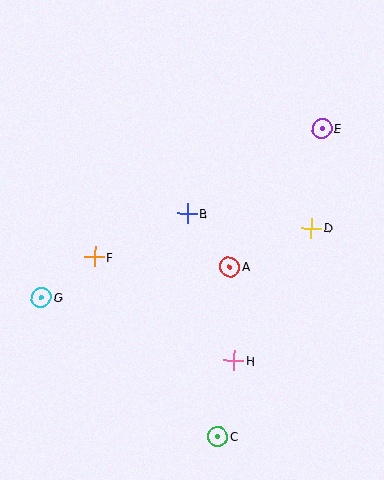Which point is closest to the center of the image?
Point B at (188, 214) is closest to the center.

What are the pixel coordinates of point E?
Point E is at (322, 128).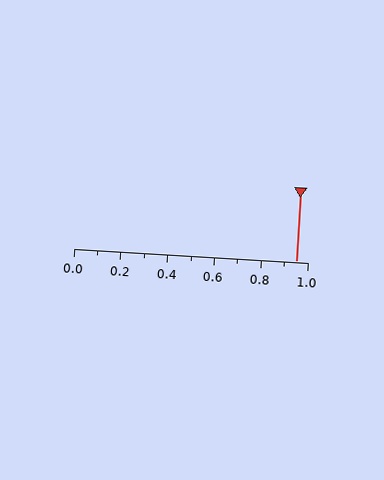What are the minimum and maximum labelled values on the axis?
The axis runs from 0.0 to 1.0.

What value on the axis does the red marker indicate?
The marker indicates approximately 0.95.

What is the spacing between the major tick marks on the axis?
The major ticks are spaced 0.2 apart.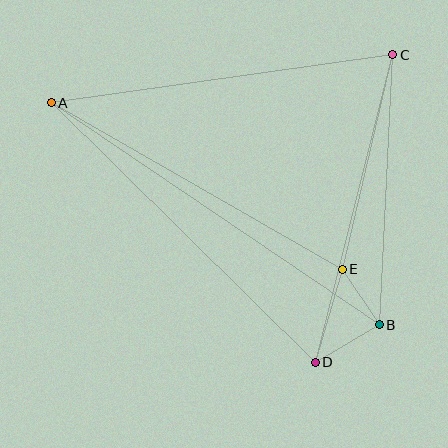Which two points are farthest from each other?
Points A and B are farthest from each other.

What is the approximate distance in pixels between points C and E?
The distance between C and E is approximately 220 pixels.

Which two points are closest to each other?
Points B and E are closest to each other.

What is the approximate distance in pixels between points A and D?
The distance between A and D is approximately 370 pixels.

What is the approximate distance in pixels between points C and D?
The distance between C and D is approximately 317 pixels.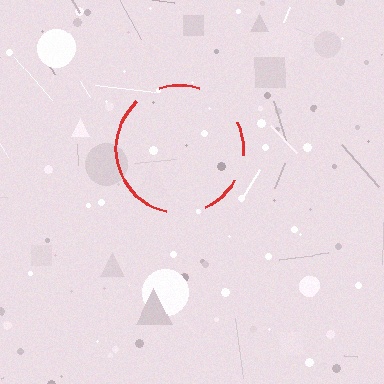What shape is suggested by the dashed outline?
The dashed outline suggests a circle.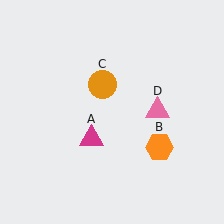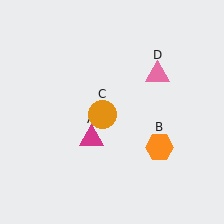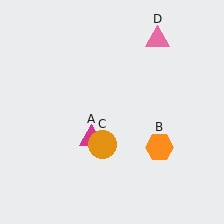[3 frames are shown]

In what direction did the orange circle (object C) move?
The orange circle (object C) moved down.